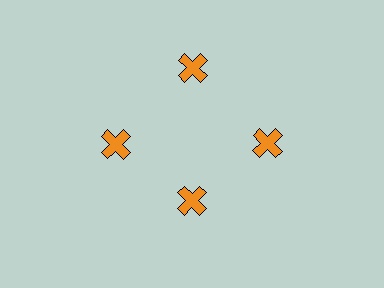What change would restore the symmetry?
The symmetry would be restored by moving it outward, back onto the ring so that all 4 crosses sit at equal angles and equal distance from the center.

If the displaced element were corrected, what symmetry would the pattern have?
It would have 4-fold rotational symmetry — the pattern would map onto itself every 90 degrees.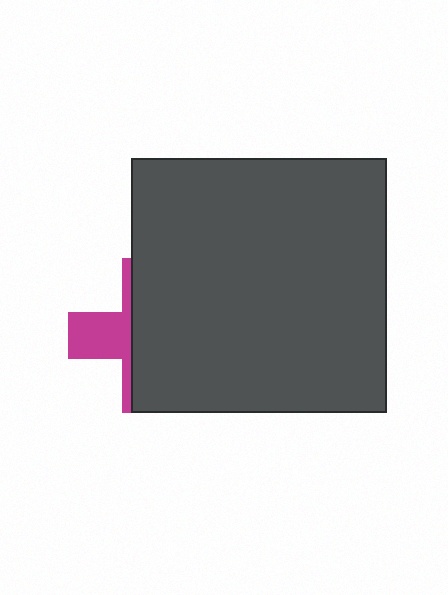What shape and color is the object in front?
The object in front is a dark gray square.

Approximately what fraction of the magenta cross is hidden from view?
Roughly 67% of the magenta cross is hidden behind the dark gray square.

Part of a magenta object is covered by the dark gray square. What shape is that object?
It is a cross.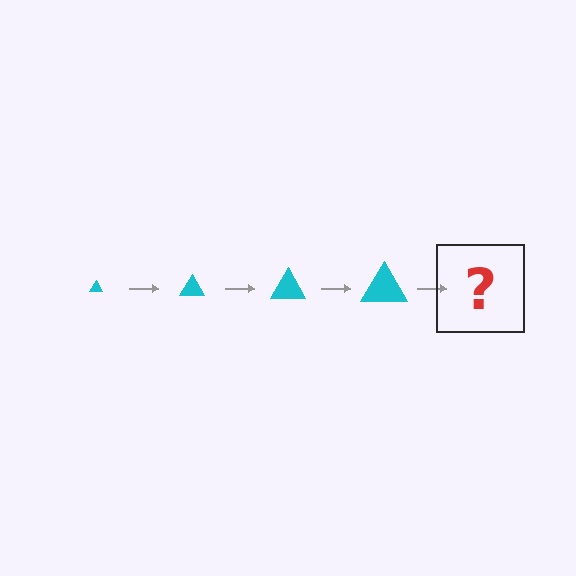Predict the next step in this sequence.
The next step is a cyan triangle, larger than the previous one.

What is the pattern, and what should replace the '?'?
The pattern is that the triangle gets progressively larger each step. The '?' should be a cyan triangle, larger than the previous one.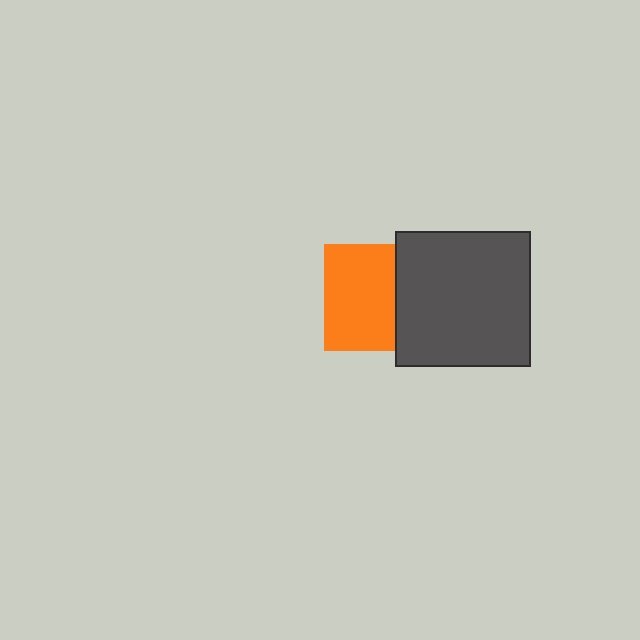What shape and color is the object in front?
The object in front is a dark gray square.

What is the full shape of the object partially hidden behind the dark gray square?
The partially hidden object is an orange square.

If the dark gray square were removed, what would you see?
You would see the complete orange square.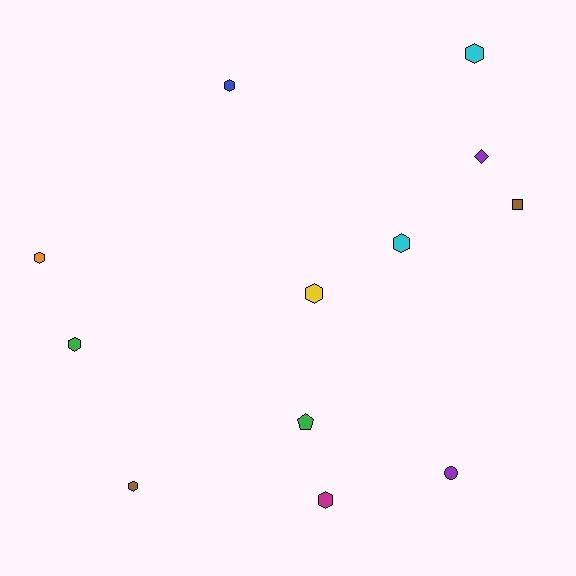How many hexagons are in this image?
There are 8 hexagons.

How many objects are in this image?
There are 12 objects.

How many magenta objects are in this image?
There is 1 magenta object.